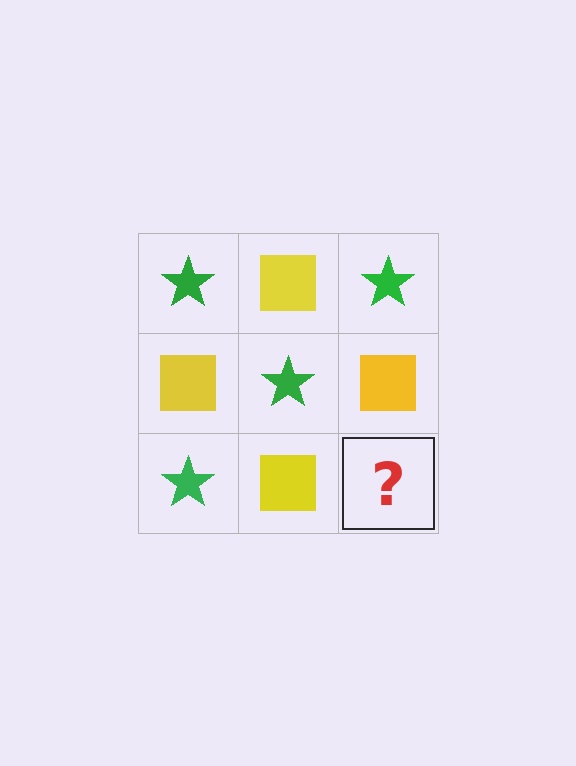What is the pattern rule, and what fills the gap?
The rule is that it alternates green star and yellow square in a checkerboard pattern. The gap should be filled with a green star.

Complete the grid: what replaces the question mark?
The question mark should be replaced with a green star.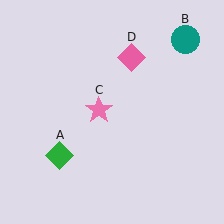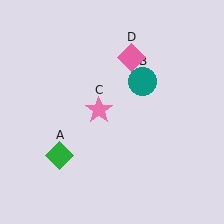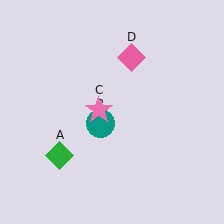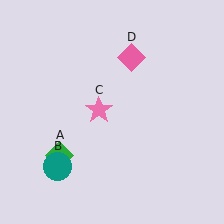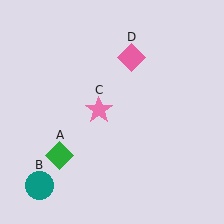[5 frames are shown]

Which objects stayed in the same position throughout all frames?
Green diamond (object A) and pink star (object C) and pink diamond (object D) remained stationary.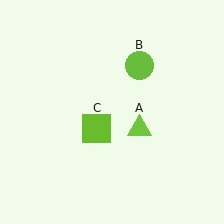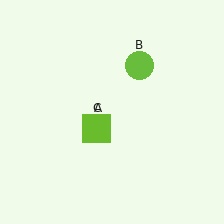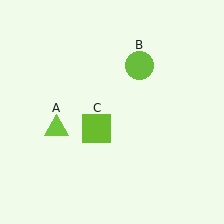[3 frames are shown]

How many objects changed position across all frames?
1 object changed position: lime triangle (object A).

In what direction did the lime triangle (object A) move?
The lime triangle (object A) moved left.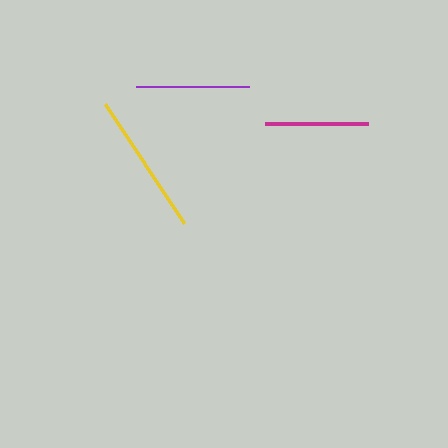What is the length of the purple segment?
The purple segment is approximately 113 pixels long.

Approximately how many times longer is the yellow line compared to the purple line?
The yellow line is approximately 1.3 times the length of the purple line.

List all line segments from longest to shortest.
From longest to shortest: yellow, purple, magenta.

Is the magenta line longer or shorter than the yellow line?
The yellow line is longer than the magenta line.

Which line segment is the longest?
The yellow line is the longest at approximately 142 pixels.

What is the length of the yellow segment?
The yellow segment is approximately 142 pixels long.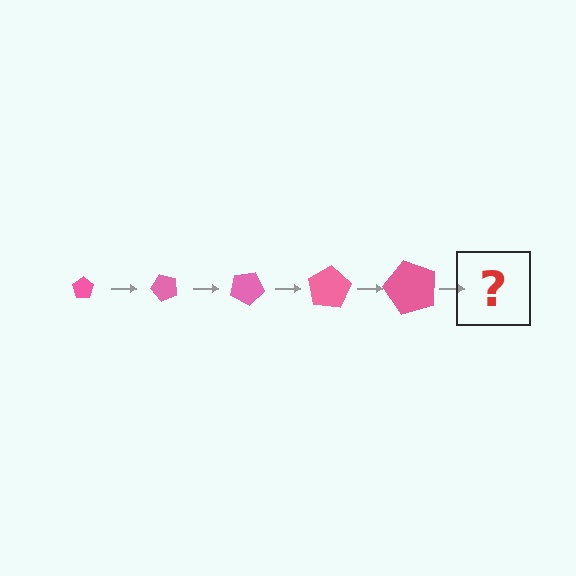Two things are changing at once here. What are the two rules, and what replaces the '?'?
The two rules are that the pentagon grows larger each step and it rotates 50 degrees each step. The '?' should be a pentagon, larger than the previous one and rotated 250 degrees from the start.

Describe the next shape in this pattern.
It should be a pentagon, larger than the previous one and rotated 250 degrees from the start.